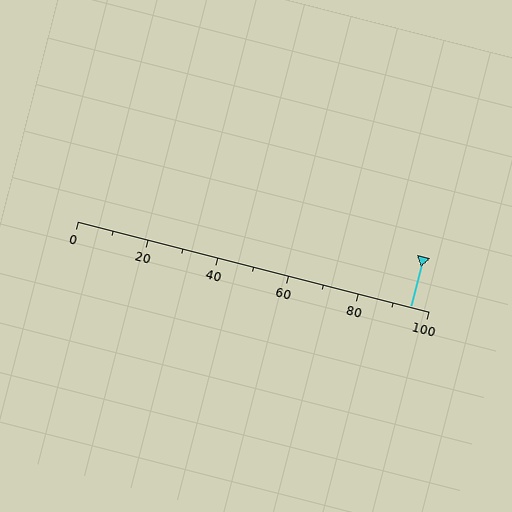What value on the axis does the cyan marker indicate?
The marker indicates approximately 95.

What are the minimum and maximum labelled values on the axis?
The axis runs from 0 to 100.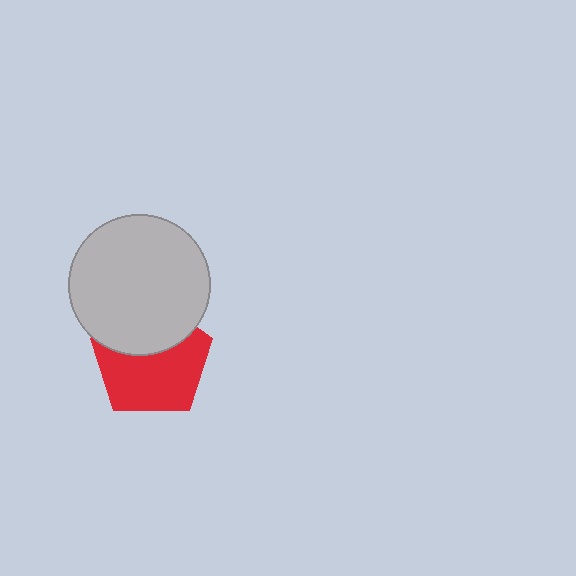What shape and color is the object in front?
The object in front is a light gray circle.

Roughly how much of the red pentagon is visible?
About half of it is visible (roughly 63%).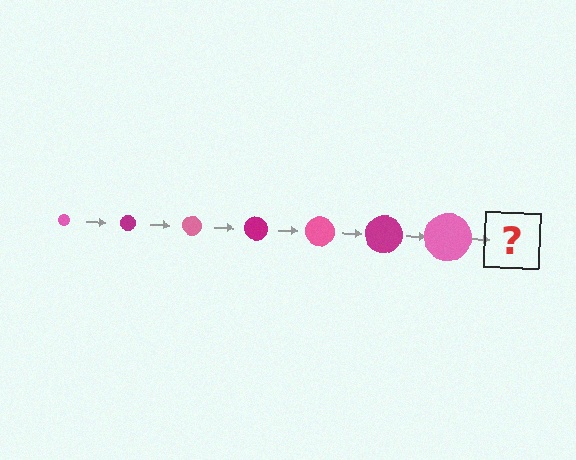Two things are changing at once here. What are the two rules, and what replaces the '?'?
The two rules are that the circle grows larger each step and the color cycles through pink and magenta. The '?' should be a magenta circle, larger than the previous one.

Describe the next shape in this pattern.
It should be a magenta circle, larger than the previous one.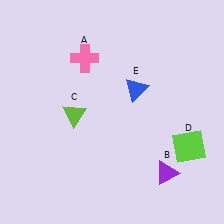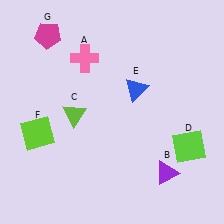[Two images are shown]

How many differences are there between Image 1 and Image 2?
There are 2 differences between the two images.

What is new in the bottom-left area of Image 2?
A lime square (F) was added in the bottom-left area of Image 2.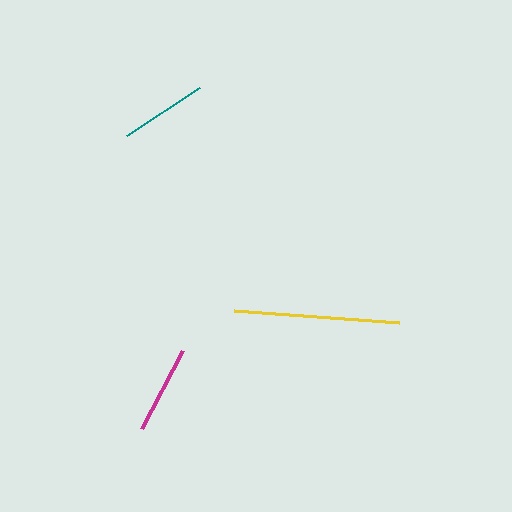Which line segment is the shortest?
The teal line is the shortest at approximately 88 pixels.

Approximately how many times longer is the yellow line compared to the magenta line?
The yellow line is approximately 1.9 times the length of the magenta line.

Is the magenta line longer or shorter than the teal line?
The magenta line is longer than the teal line.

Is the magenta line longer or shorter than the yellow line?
The yellow line is longer than the magenta line.